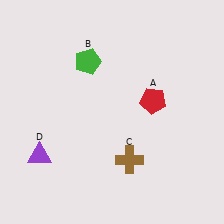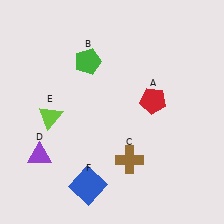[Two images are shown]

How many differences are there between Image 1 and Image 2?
There are 2 differences between the two images.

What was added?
A lime triangle (E), a blue square (F) were added in Image 2.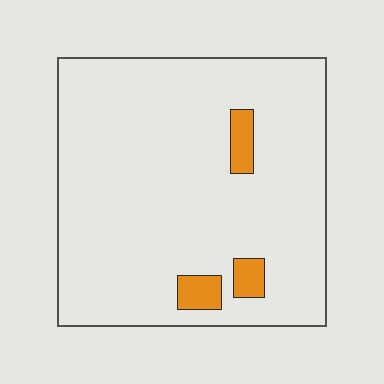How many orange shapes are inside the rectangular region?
3.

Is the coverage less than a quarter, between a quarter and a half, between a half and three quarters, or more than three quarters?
Less than a quarter.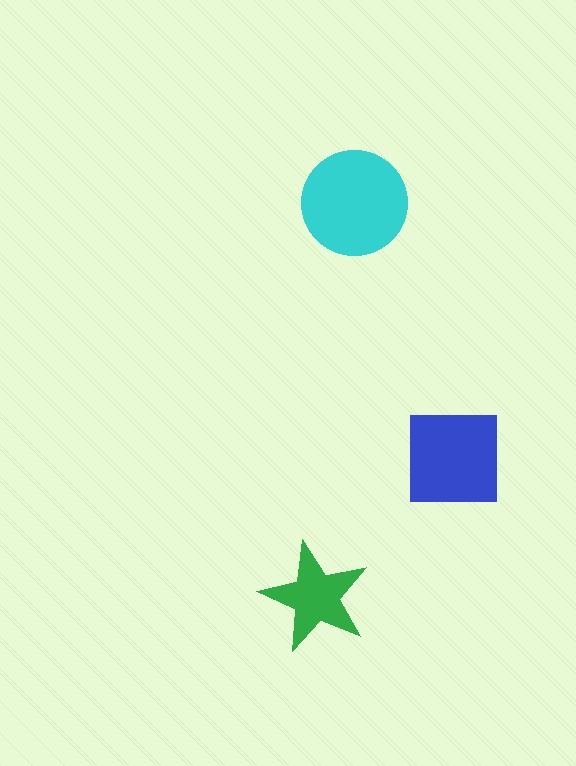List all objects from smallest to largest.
The green star, the blue square, the cyan circle.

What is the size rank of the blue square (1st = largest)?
2nd.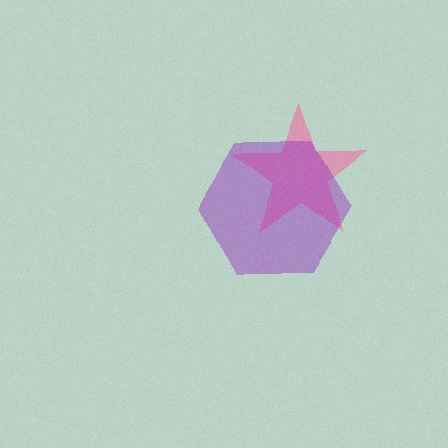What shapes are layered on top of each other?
The layered shapes are: a pink star, a purple hexagon.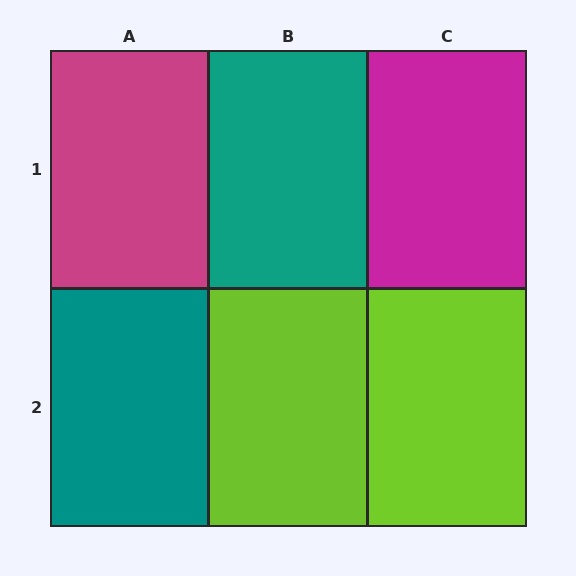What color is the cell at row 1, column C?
Magenta.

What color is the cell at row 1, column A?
Magenta.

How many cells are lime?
2 cells are lime.